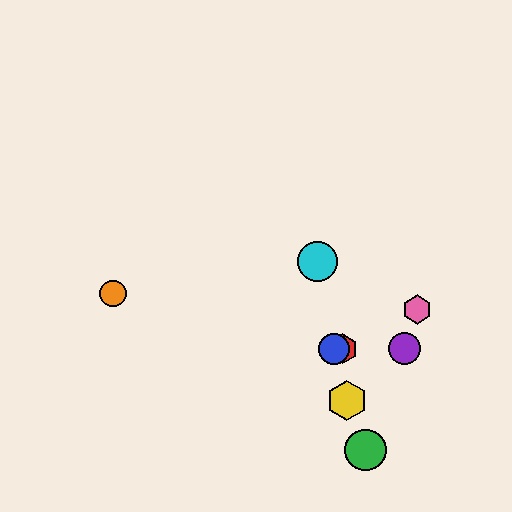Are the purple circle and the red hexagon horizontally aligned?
Yes, both are at y≈349.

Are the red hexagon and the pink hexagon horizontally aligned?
No, the red hexagon is at y≈349 and the pink hexagon is at y≈310.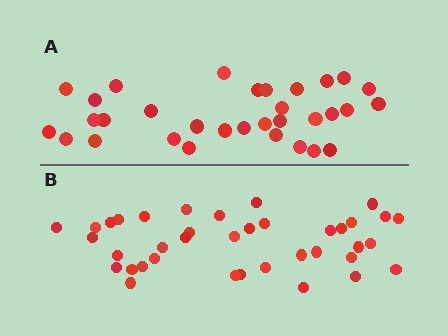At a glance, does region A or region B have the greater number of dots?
Region B (the bottom region) has more dots.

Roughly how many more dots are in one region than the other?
Region B has about 6 more dots than region A.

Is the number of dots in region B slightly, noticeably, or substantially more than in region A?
Region B has only slightly more — the two regions are fairly close. The ratio is roughly 1.2 to 1.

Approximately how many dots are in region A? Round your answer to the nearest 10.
About 30 dots. (The exact count is 32, which rounds to 30.)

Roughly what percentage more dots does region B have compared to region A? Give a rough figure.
About 20% more.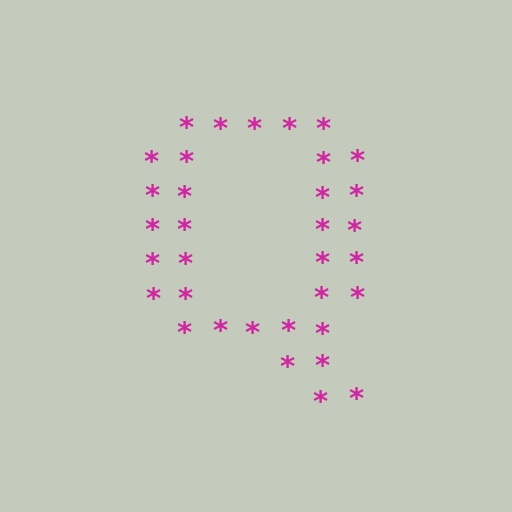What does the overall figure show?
The overall figure shows the letter Q.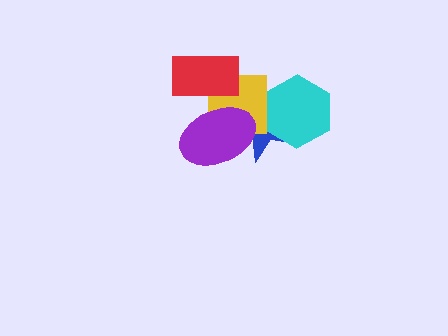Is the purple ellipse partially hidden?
Yes, it is partially covered by another shape.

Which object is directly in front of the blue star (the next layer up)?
The cyan hexagon is directly in front of the blue star.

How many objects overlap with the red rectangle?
2 objects overlap with the red rectangle.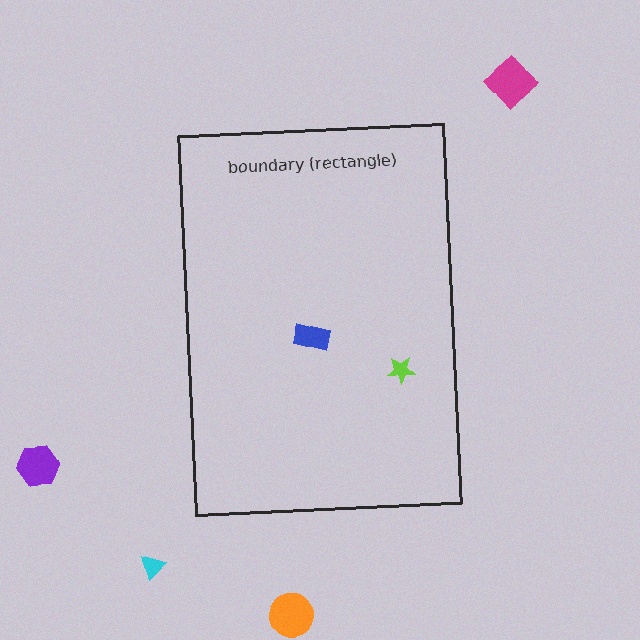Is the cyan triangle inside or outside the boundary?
Outside.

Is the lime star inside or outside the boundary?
Inside.